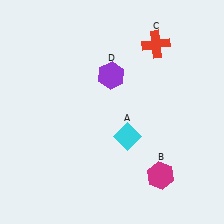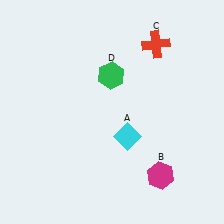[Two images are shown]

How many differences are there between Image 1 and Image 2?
There is 1 difference between the two images.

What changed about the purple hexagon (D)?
In Image 1, D is purple. In Image 2, it changed to green.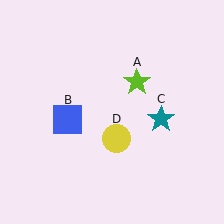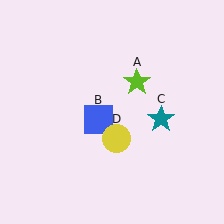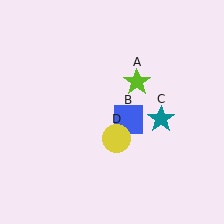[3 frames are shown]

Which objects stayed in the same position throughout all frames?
Lime star (object A) and teal star (object C) and yellow circle (object D) remained stationary.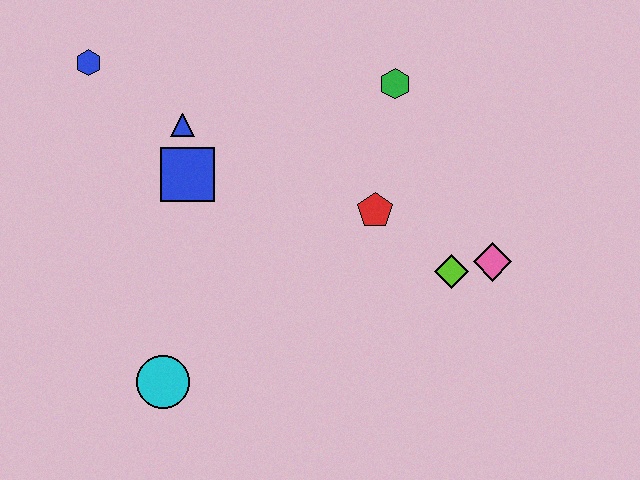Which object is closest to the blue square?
The blue triangle is closest to the blue square.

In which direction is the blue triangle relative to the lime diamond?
The blue triangle is to the left of the lime diamond.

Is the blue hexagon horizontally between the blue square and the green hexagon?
No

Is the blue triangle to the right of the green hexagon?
No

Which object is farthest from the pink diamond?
The blue hexagon is farthest from the pink diamond.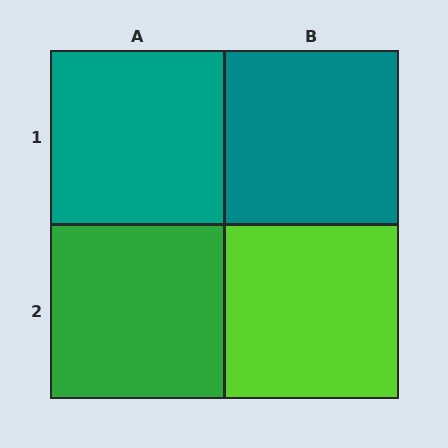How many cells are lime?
1 cell is lime.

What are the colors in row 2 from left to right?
Green, lime.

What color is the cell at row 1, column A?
Teal.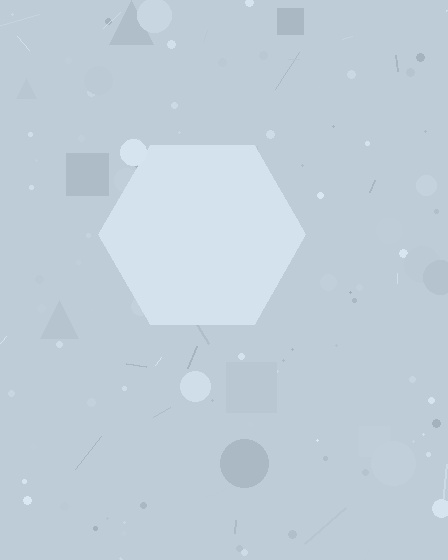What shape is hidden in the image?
A hexagon is hidden in the image.